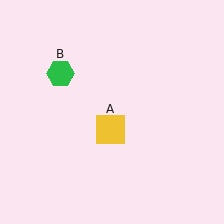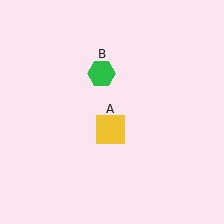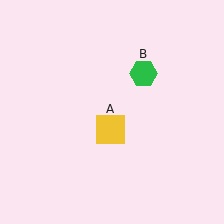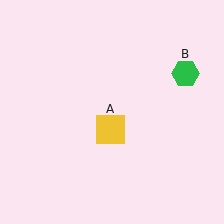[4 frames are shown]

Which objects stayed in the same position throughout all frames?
Yellow square (object A) remained stationary.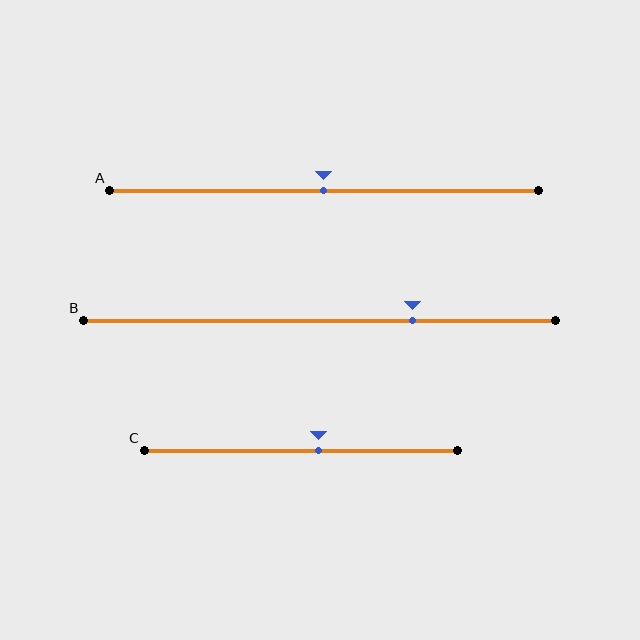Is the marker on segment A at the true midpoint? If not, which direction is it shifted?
Yes, the marker on segment A is at the true midpoint.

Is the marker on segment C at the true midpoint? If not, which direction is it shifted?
No, the marker on segment C is shifted to the right by about 5% of the segment length.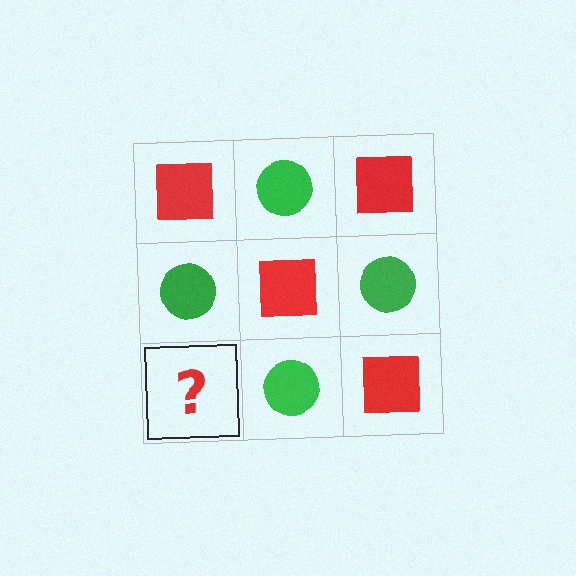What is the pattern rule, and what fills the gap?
The rule is that it alternates red square and green circle in a checkerboard pattern. The gap should be filled with a red square.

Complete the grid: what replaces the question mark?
The question mark should be replaced with a red square.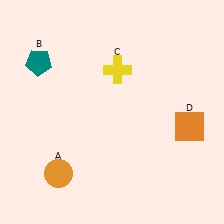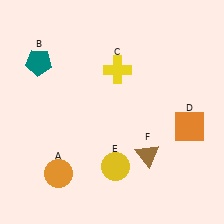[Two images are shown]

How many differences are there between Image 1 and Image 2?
There are 2 differences between the two images.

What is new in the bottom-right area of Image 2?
A brown triangle (F) was added in the bottom-right area of Image 2.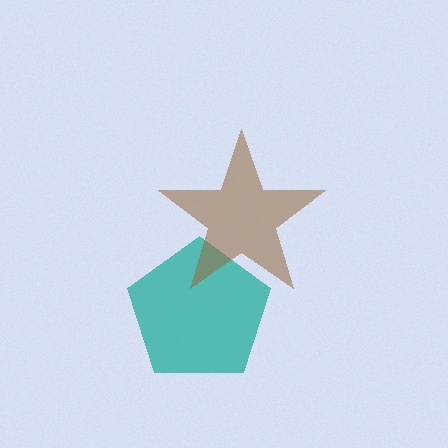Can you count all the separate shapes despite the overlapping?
Yes, there are 2 separate shapes.